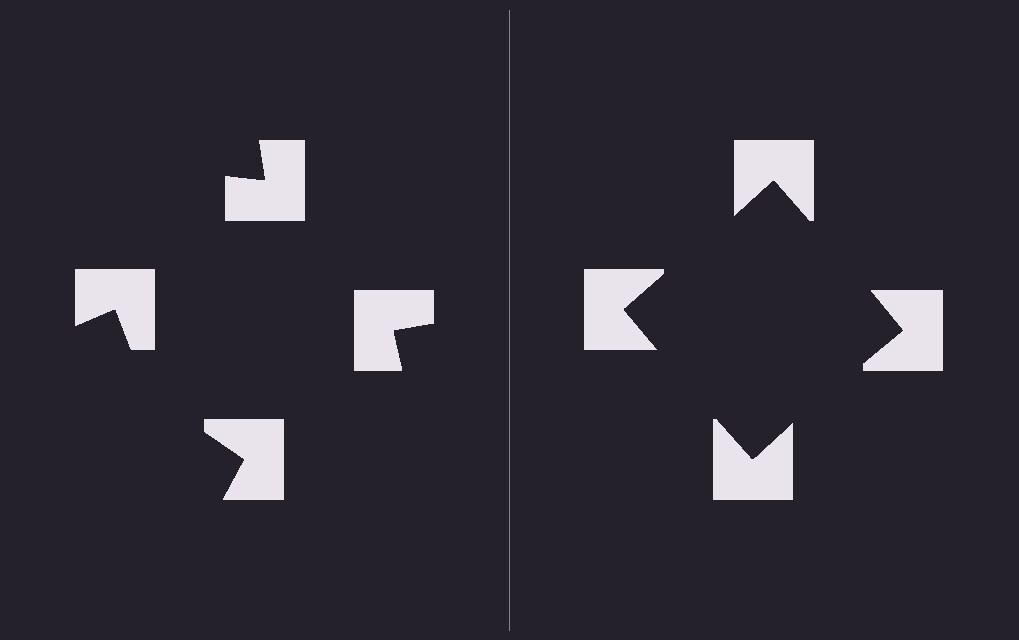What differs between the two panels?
The notched squares are positioned identically on both sides; only the wedge orientations differ. On the right they align to a square; on the left they are misaligned.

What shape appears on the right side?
An illusory square.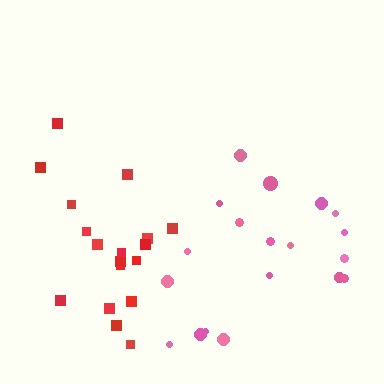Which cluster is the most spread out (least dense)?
Pink.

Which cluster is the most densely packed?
Red.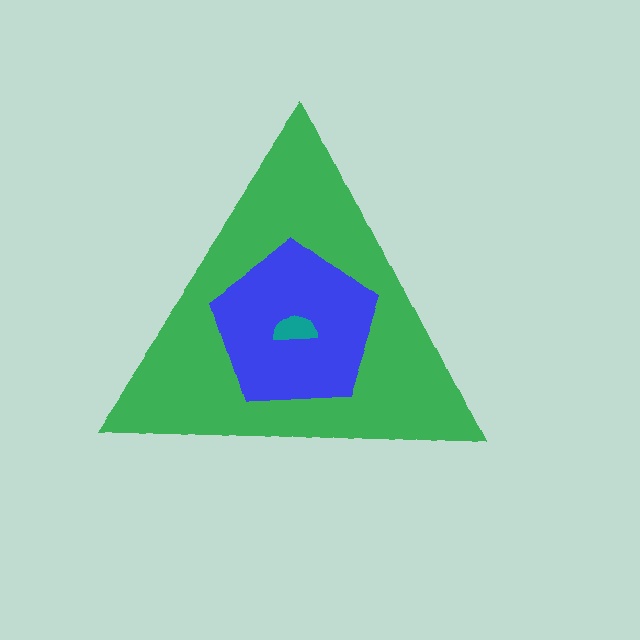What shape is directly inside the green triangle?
The blue pentagon.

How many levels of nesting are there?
3.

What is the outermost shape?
The green triangle.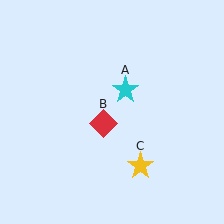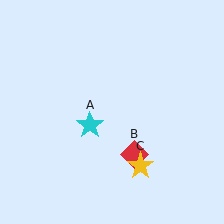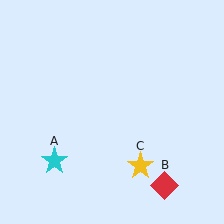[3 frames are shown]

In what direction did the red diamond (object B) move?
The red diamond (object B) moved down and to the right.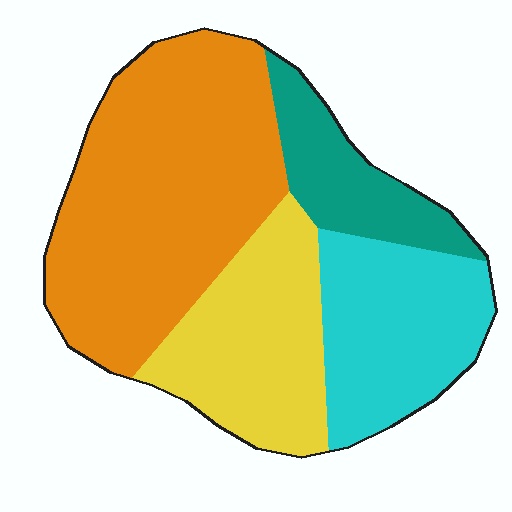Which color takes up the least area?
Teal, at roughly 15%.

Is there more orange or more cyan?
Orange.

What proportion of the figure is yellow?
Yellow takes up about one quarter (1/4) of the figure.